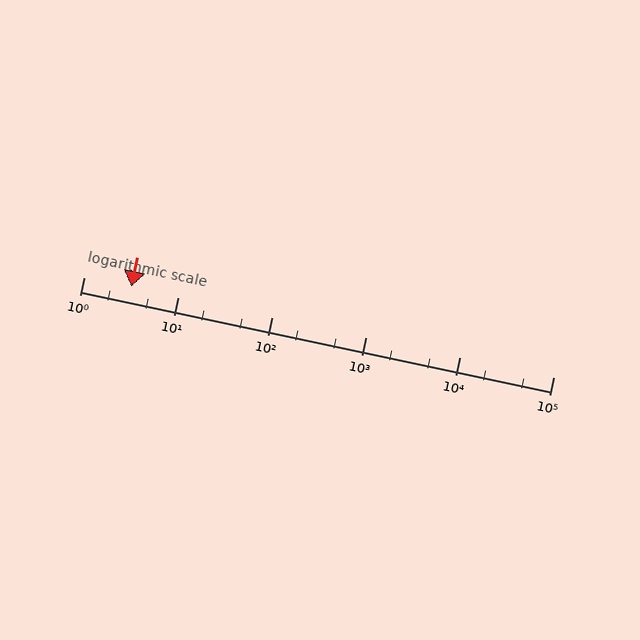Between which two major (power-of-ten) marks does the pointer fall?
The pointer is between 1 and 10.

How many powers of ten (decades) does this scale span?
The scale spans 5 decades, from 1 to 100000.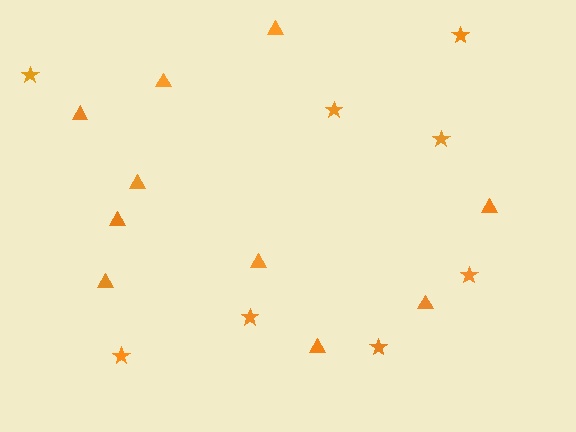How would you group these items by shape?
There are 2 groups: one group of triangles (10) and one group of stars (8).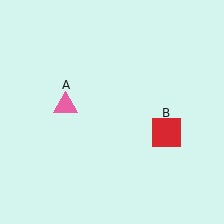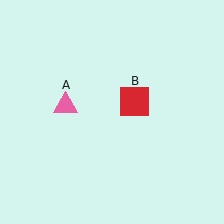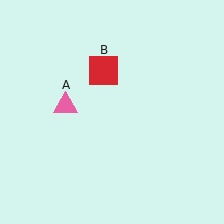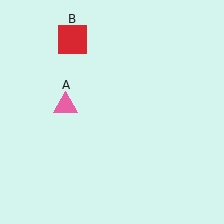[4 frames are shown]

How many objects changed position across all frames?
1 object changed position: red square (object B).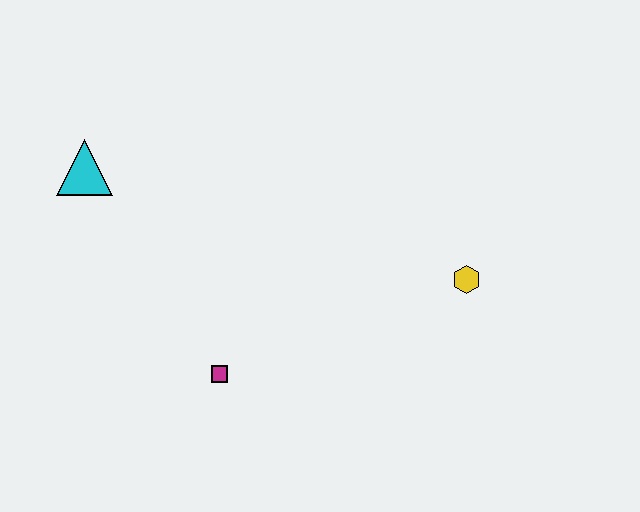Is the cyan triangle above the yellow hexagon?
Yes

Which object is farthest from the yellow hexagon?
The cyan triangle is farthest from the yellow hexagon.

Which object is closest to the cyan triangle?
The magenta square is closest to the cyan triangle.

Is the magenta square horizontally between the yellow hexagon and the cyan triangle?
Yes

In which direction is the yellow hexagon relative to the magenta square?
The yellow hexagon is to the right of the magenta square.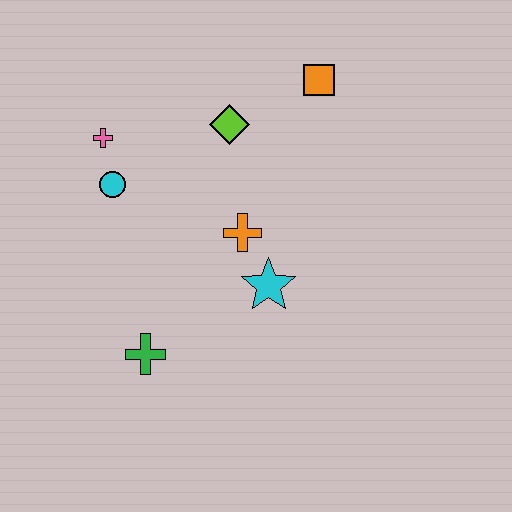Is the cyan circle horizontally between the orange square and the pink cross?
Yes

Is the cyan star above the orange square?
No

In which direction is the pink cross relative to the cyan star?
The pink cross is to the left of the cyan star.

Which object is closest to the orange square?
The lime diamond is closest to the orange square.